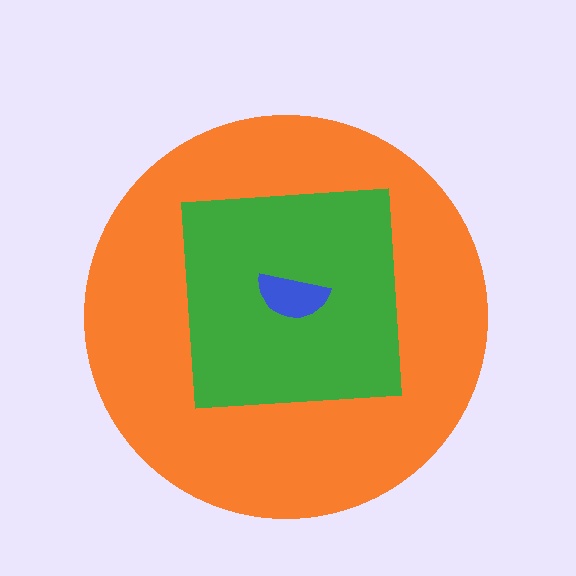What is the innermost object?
The blue semicircle.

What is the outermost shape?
The orange circle.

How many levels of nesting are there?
3.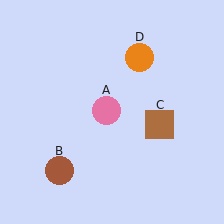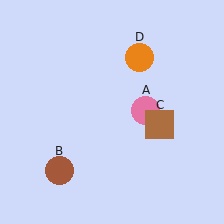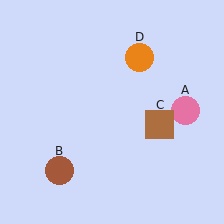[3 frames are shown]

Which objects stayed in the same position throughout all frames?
Brown circle (object B) and brown square (object C) and orange circle (object D) remained stationary.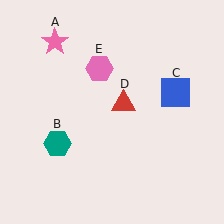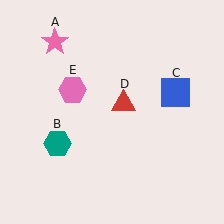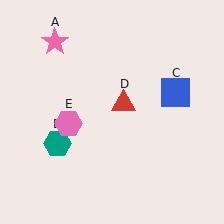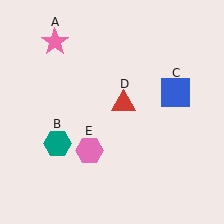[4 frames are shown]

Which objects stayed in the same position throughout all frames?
Pink star (object A) and teal hexagon (object B) and blue square (object C) and red triangle (object D) remained stationary.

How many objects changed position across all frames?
1 object changed position: pink hexagon (object E).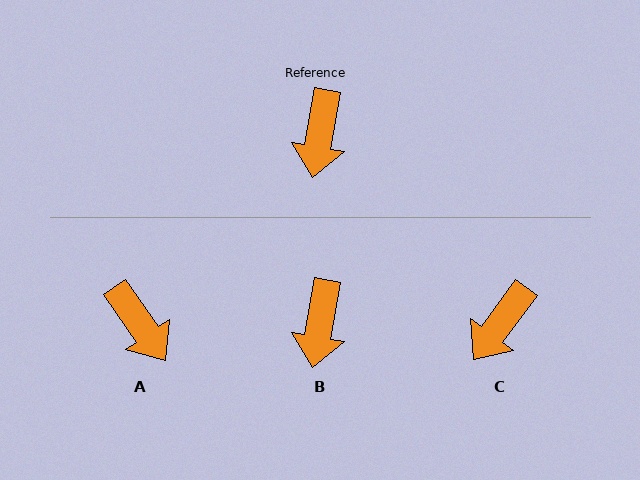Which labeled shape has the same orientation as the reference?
B.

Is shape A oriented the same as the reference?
No, it is off by about 45 degrees.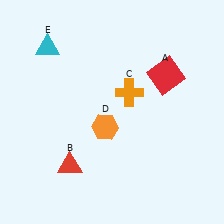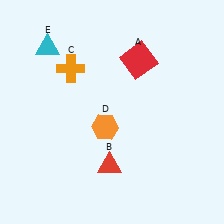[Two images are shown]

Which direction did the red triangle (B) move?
The red triangle (B) moved right.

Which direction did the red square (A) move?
The red square (A) moved left.